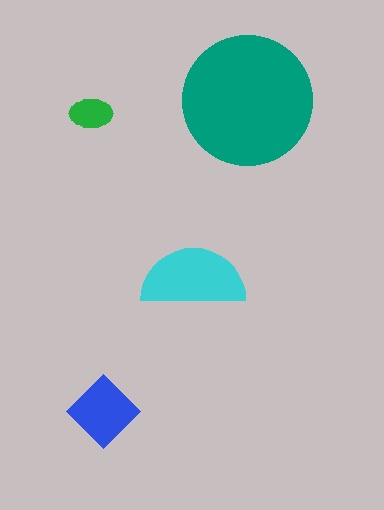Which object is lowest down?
The blue diamond is bottommost.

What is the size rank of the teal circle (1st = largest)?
1st.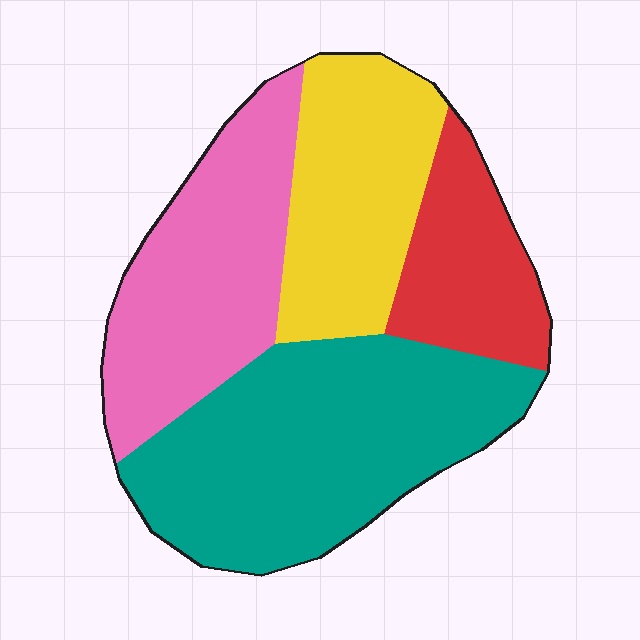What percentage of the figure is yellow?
Yellow takes up about one fifth (1/5) of the figure.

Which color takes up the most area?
Teal, at roughly 40%.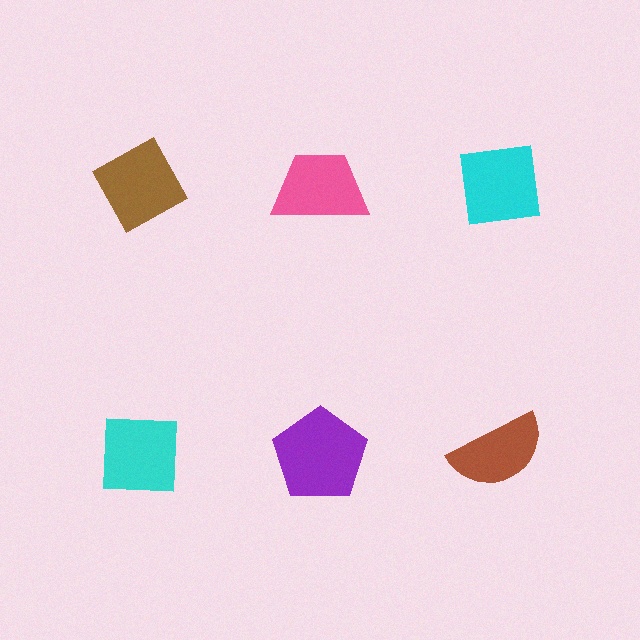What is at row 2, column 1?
A cyan square.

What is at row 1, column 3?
A cyan square.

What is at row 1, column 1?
A brown diamond.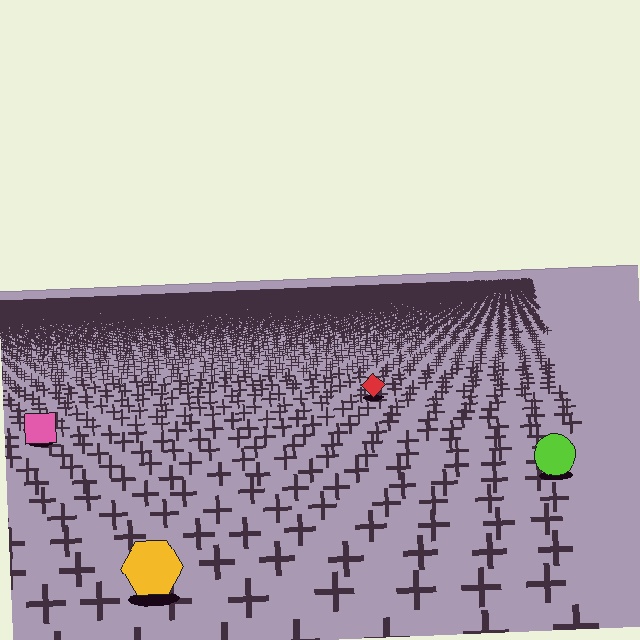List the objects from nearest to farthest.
From nearest to farthest: the yellow hexagon, the lime circle, the pink square, the red diamond.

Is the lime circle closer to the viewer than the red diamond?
Yes. The lime circle is closer — you can tell from the texture gradient: the ground texture is coarser near it.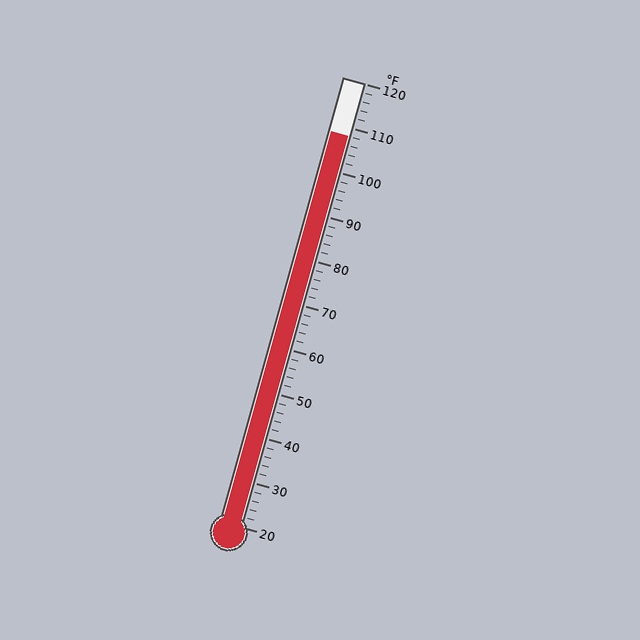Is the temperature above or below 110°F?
The temperature is below 110°F.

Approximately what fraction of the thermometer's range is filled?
The thermometer is filled to approximately 90% of its range.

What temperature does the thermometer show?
The thermometer shows approximately 108°F.